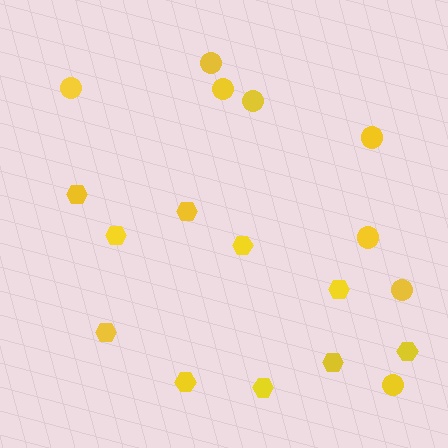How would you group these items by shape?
There are 2 groups: one group of hexagons (10) and one group of circles (8).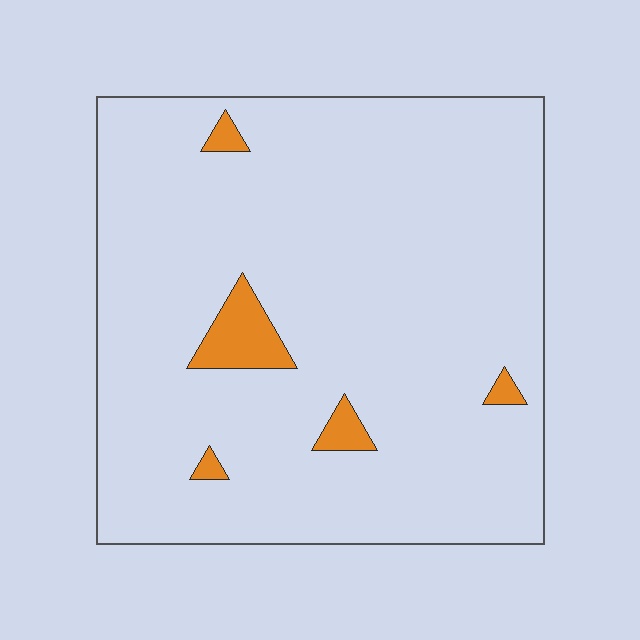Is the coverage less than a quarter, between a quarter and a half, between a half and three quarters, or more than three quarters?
Less than a quarter.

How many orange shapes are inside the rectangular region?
5.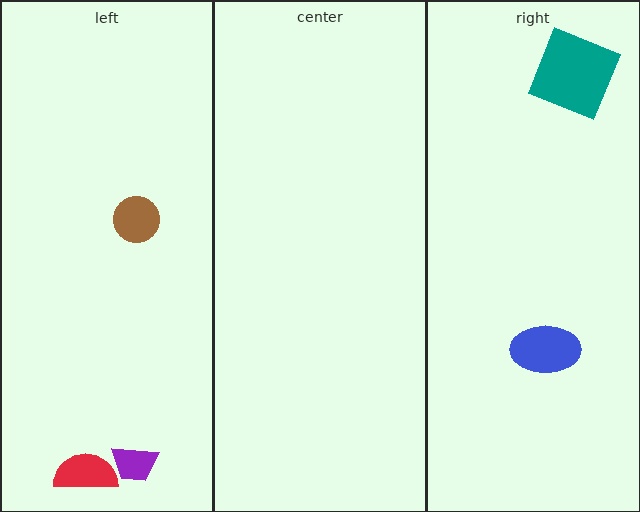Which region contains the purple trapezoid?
The left region.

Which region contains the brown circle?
The left region.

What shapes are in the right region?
The teal square, the blue ellipse.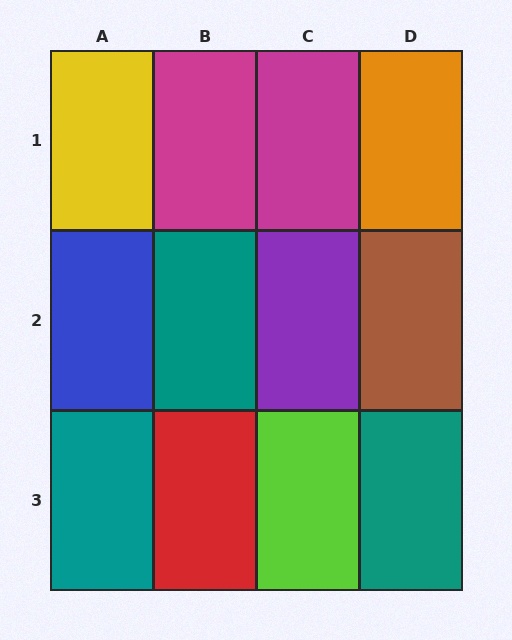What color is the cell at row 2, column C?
Purple.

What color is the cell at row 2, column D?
Brown.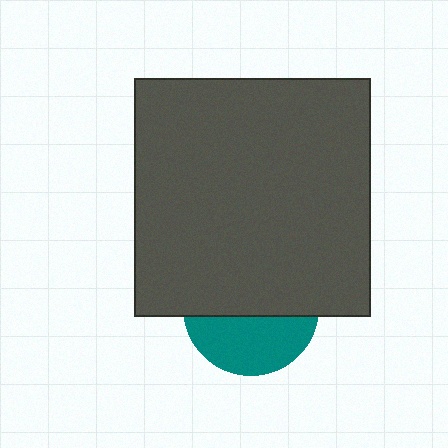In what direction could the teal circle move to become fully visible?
The teal circle could move down. That would shift it out from behind the dark gray rectangle entirely.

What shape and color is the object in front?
The object in front is a dark gray rectangle.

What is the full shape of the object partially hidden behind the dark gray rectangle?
The partially hidden object is a teal circle.